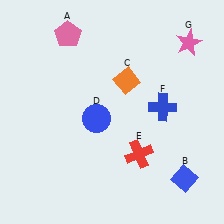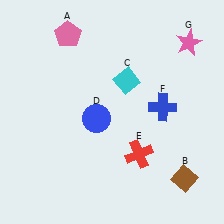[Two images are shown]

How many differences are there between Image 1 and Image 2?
There are 2 differences between the two images.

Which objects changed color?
B changed from blue to brown. C changed from orange to cyan.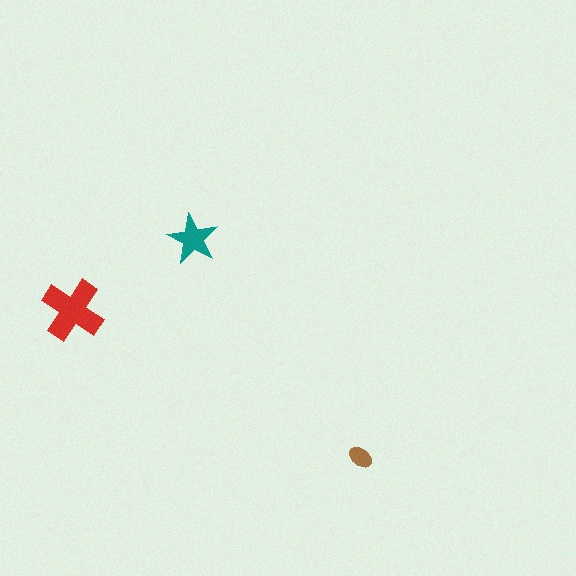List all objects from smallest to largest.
The brown ellipse, the teal star, the red cross.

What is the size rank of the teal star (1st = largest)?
2nd.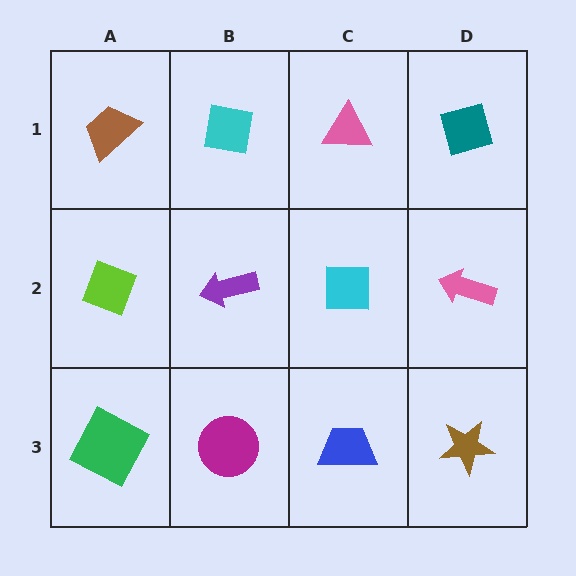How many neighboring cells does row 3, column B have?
3.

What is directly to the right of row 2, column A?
A purple arrow.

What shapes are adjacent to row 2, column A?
A brown trapezoid (row 1, column A), a green square (row 3, column A), a purple arrow (row 2, column B).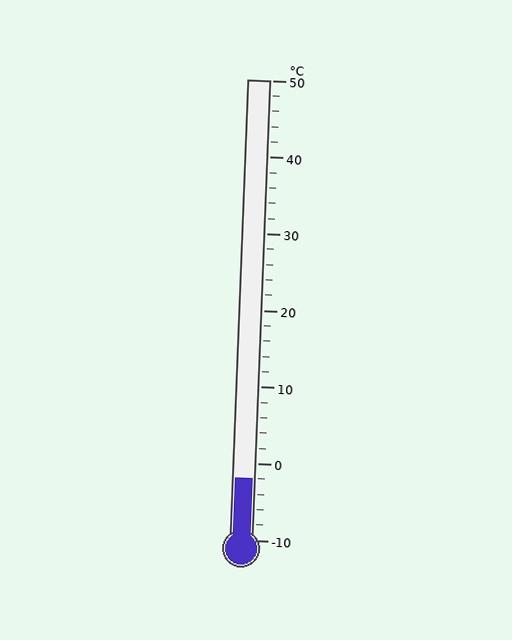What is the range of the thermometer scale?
The thermometer scale ranges from -10°C to 50°C.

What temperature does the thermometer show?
The thermometer shows approximately -2°C.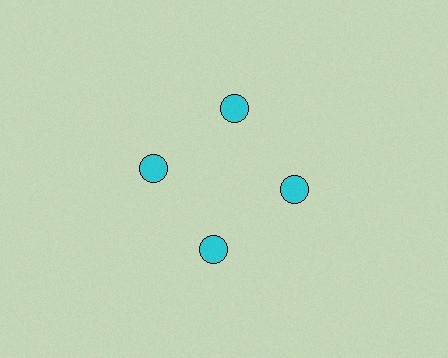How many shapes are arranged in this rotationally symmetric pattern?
There are 4 shapes, arranged in 4 groups of 1.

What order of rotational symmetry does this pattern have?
This pattern has 4-fold rotational symmetry.